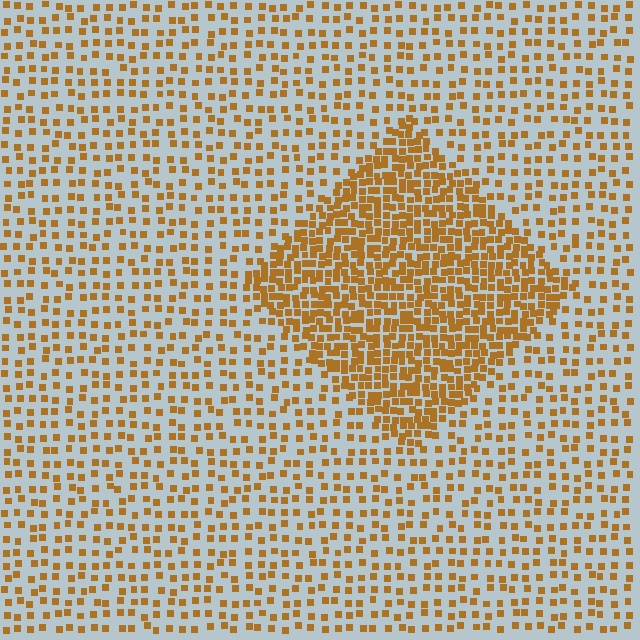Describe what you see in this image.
The image contains small brown elements arranged at two different densities. A diamond-shaped region is visible where the elements are more densely packed than the surrounding area.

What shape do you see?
I see a diamond.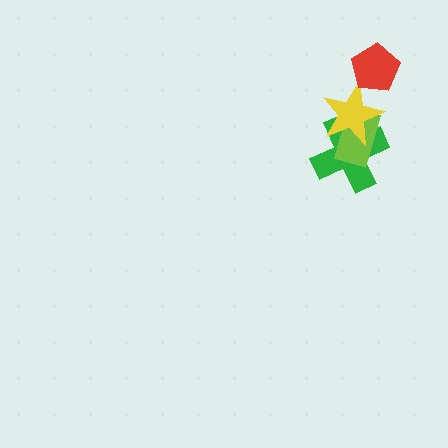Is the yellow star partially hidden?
Yes, it is partially covered by another shape.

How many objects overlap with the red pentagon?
1 object overlaps with the red pentagon.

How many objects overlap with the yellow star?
3 objects overlap with the yellow star.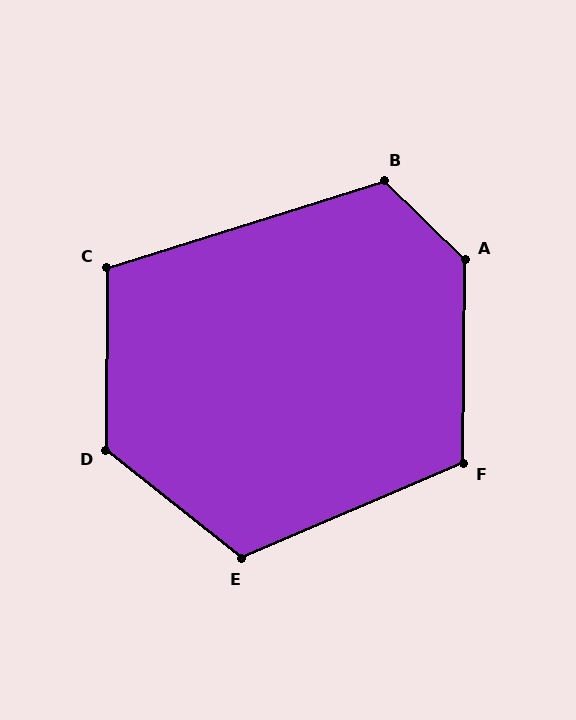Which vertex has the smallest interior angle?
C, at approximately 108 degrees.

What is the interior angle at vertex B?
Approximately 118 degrees (obtuse).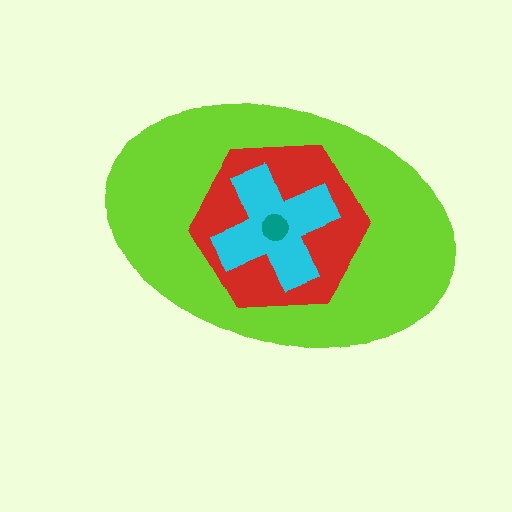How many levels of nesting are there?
4.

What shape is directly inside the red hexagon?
The cyan cross.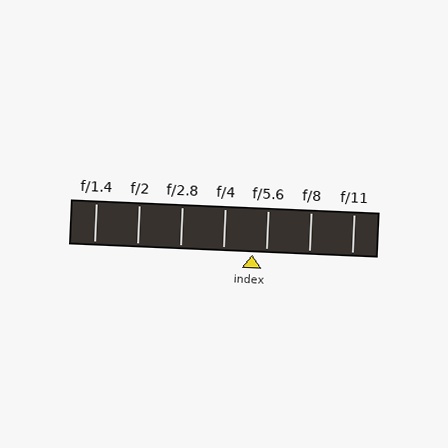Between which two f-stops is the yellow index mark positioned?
The index mark is between f/4 and f/5.6.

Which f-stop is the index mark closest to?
The index mark is closest to f/5.6.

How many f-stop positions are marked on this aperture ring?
There are 7 f-stop positions marked.